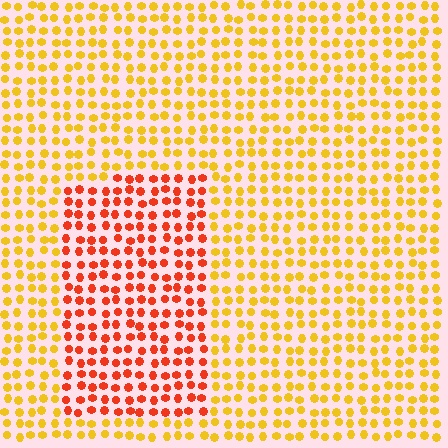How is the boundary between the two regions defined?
The boundary is defined purely by a slight shift in hue (about 40 degrees). Spacing, size, and orientation are identical on both sides.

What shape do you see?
I see a rectangle.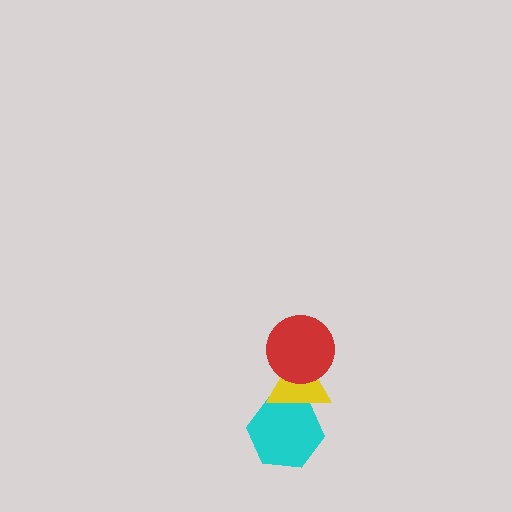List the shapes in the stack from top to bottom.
From top to bottom: the red circle, the yellow triangle, the cyan hexagon.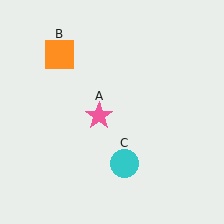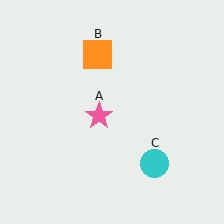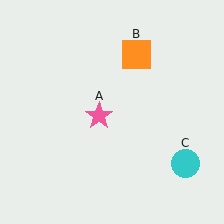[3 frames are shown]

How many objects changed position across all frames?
2 objects changed position: orange square (object B), cyan circle (object C).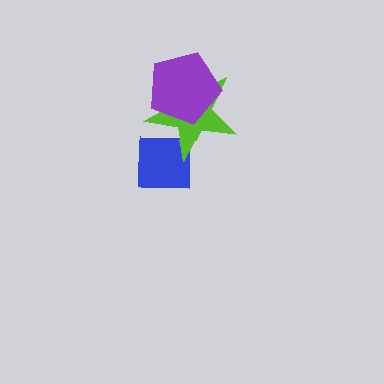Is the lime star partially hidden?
Yes, it is partially covered by another shape.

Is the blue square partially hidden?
Yes, it is partially covered by another shape.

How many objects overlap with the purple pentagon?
1 object overlaps with the purple pentagon.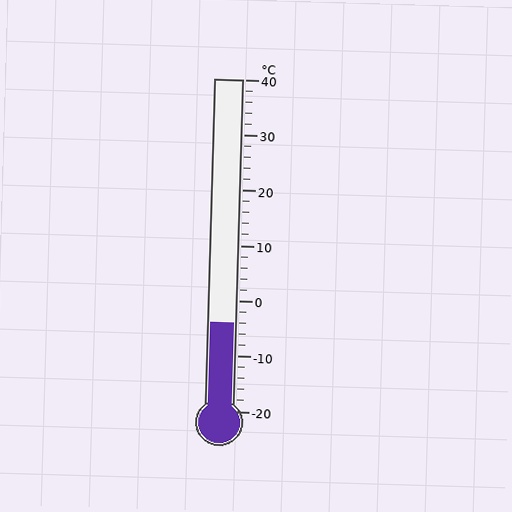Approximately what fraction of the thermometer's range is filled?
The thermometer is filled to approximately 25% of its range.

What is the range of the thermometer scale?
The thermometer scale ranges from -20°C to 40°C.